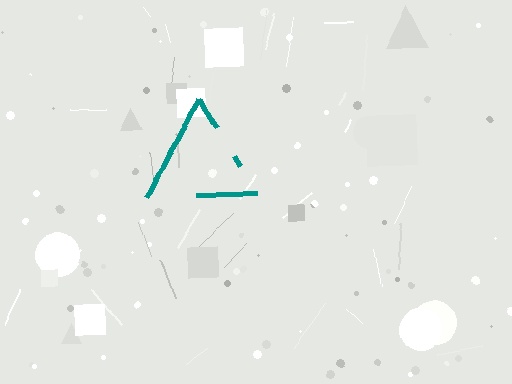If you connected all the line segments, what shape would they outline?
They would outline a triangle.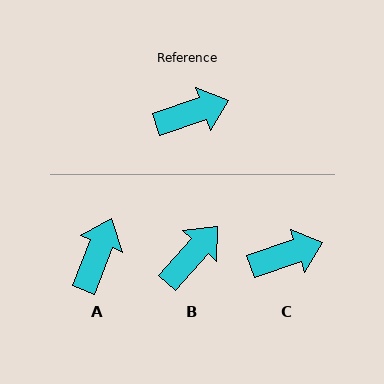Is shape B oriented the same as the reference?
No, it is off by about 30 degrees.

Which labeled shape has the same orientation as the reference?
C.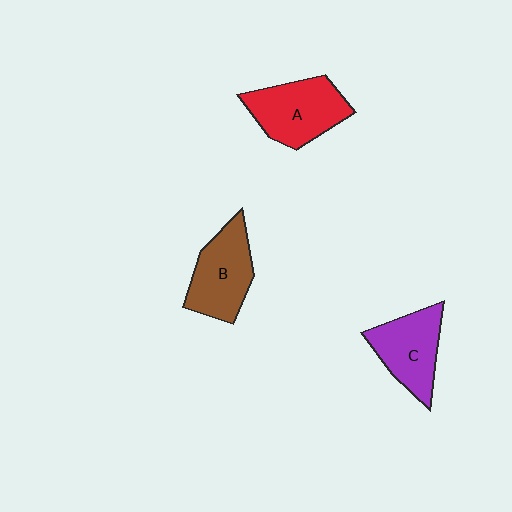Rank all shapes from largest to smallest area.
From largest to smallest: A (red), B (brown), C (purple).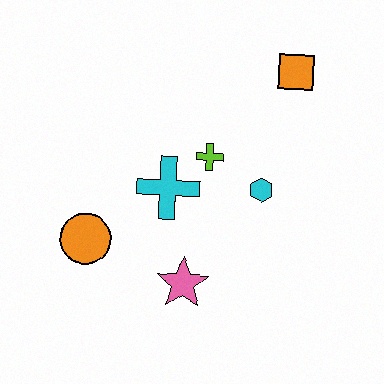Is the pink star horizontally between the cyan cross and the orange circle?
No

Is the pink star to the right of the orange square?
No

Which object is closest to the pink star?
The cyan cross is closest to the pink star.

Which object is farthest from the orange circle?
The orange square is farthest from the orange circle.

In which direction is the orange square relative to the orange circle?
The orange square is to the right of the orange circle.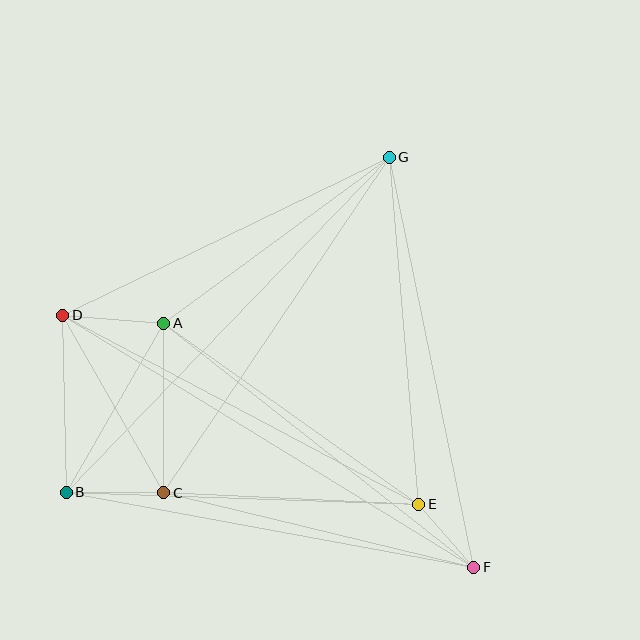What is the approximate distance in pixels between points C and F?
The distance between C and F is approximately 319 pixels.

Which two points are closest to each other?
Points E and F are closest to each other.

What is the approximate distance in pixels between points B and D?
The distance between B and D is approximately 177 pixels.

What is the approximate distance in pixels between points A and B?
The distance between A and B is approximately 195 pixels.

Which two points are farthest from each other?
Points D and F are farthest from each other.